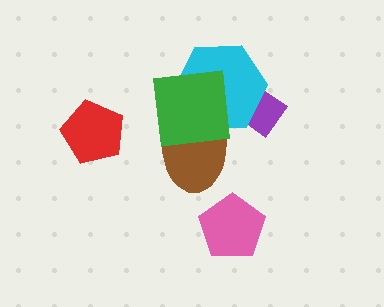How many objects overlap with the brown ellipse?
2 objects overlap with the brown ellipse.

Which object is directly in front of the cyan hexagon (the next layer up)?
The brown ellipse is directly in front of the cyan hexagon.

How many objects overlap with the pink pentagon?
0 objects overlap with the pink pentagon.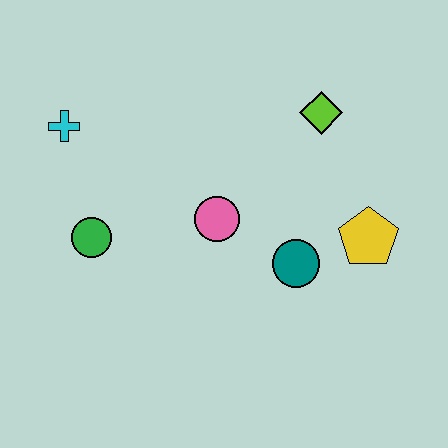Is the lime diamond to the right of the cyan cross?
Yes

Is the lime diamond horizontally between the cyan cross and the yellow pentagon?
Yes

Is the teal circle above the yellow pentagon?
No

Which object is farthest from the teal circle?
The cyan cross is farthest from the teal circle.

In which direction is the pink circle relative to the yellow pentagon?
The pink circle is to the left of the yellow pentagon.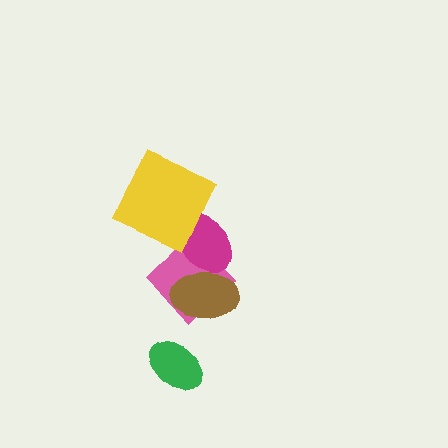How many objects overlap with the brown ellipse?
2 objects overlap with the brown ellipse.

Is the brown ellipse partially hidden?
Yes, it is partially covered by another shape.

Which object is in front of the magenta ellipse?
The yellow square is in front of the magenta ellipse.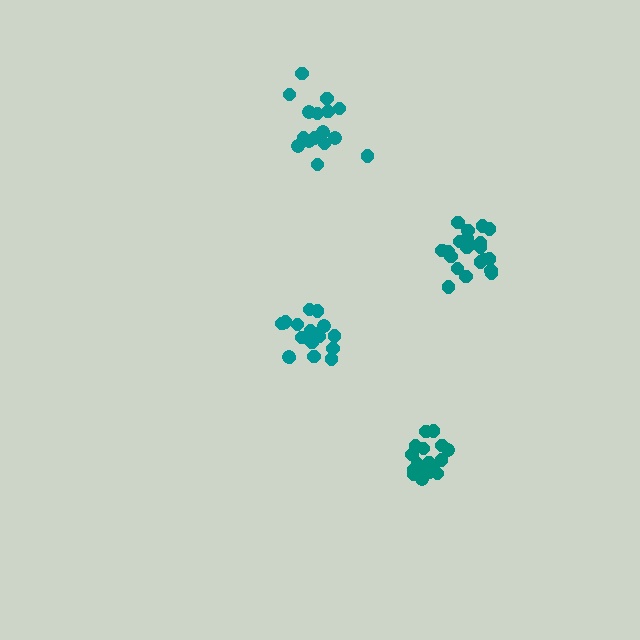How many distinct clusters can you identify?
There are 4 distinct clusters.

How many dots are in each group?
Group 1: 21 dots, Group 2: 17 dots, Group 3: 17 dots, Group 4: 19 dots (74 total).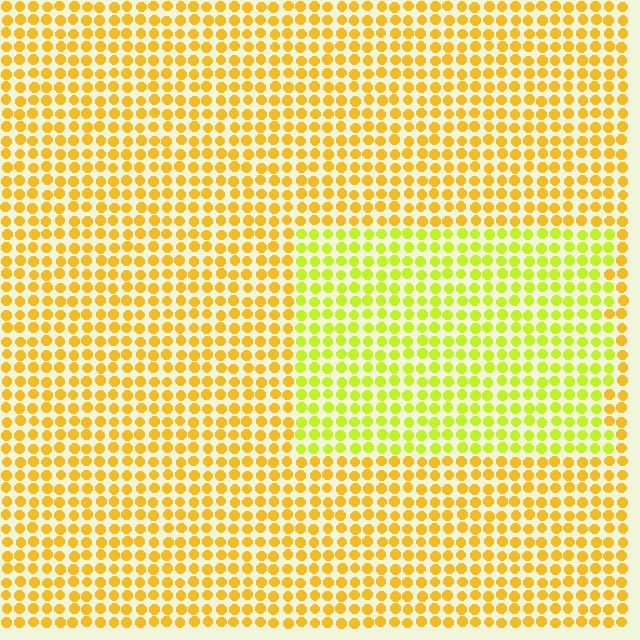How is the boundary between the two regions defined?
The boundary is defined purely by a slight shift in hue (about 32 degrees). Spacing, size, and orientation are identical on both sides.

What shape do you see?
I see a rectangle.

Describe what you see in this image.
The image is filled with small yellow elements in a uniform arrangement. A rectangle-shaped region is visible where the elements are tinted to a slightly different hue, forming a subtle color boundary.